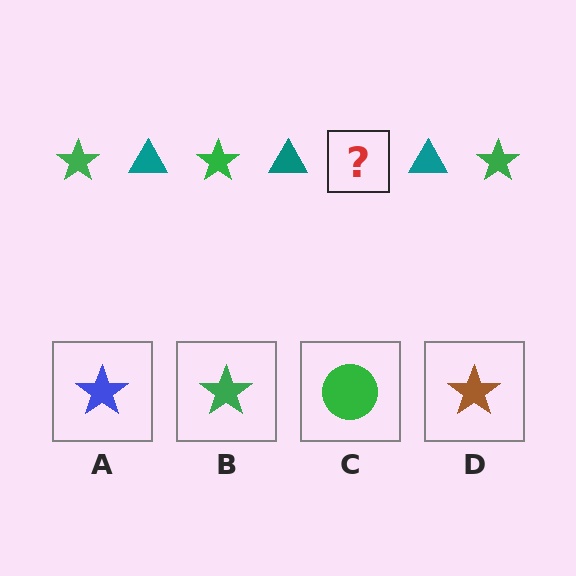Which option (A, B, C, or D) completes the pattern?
B.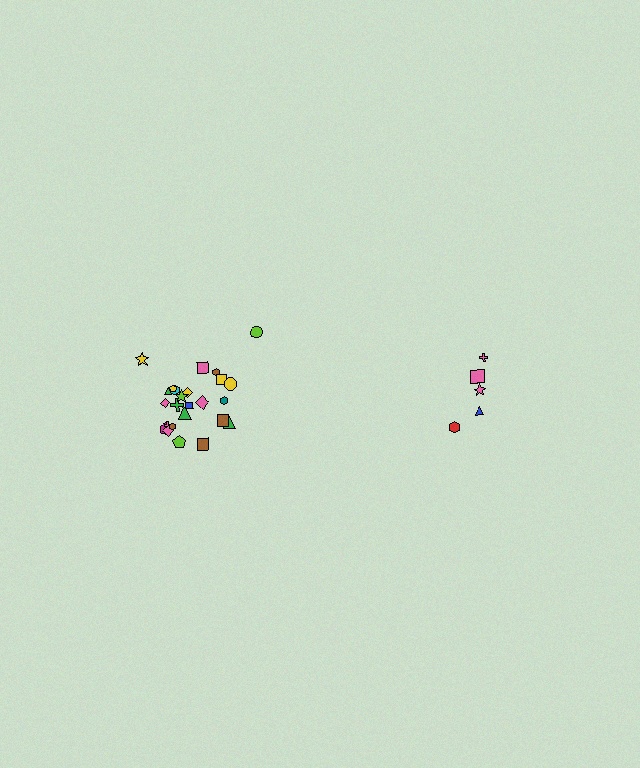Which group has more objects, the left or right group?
The left group.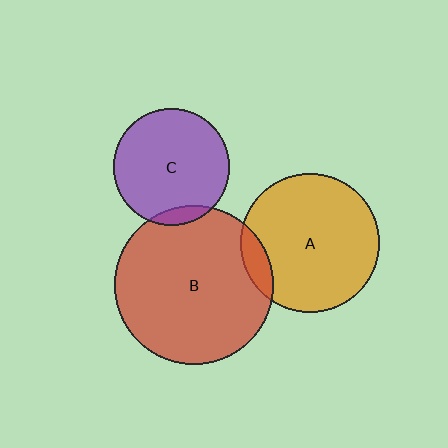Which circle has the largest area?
Circle B (red).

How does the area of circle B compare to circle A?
Approximately 1.3 times.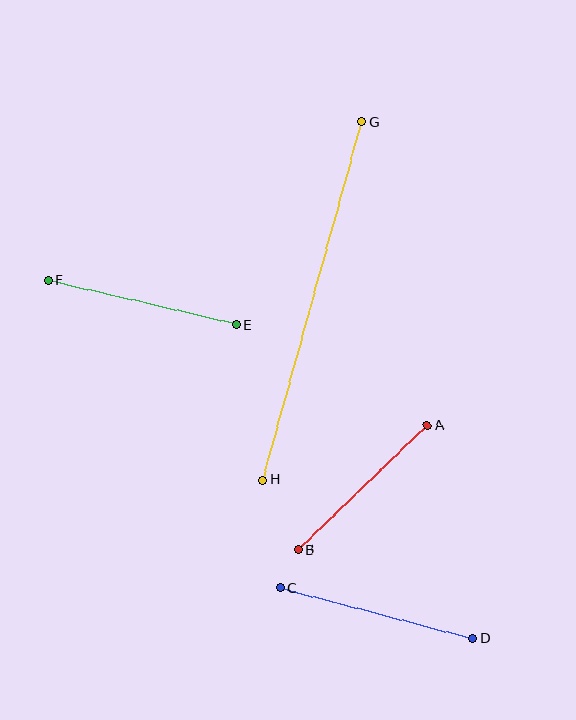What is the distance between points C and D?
The distance is approximately 199 pixels.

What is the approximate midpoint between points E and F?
The midpoint is at approximately (142, 303) pixels.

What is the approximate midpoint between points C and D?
The midpoint is at approximately (377, 613) pixels.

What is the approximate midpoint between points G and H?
The midpoint is at approximately (312, 301) pixels.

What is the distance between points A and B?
The distance is approximately 179 pixels.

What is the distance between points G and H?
The distance is approximately 371 pixels.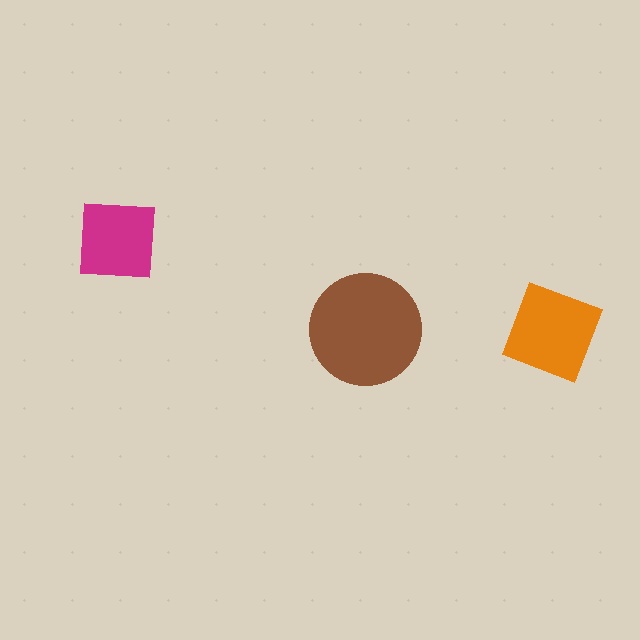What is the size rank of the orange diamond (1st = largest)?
2nd.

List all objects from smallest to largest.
The magenta square, the orange diamond, the brown circle.